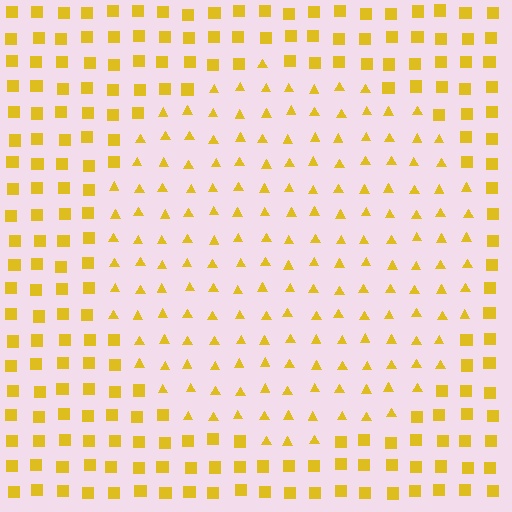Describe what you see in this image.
The image is filled with small yellow elements arranged in a uniform grid. A circle-shaped region contains triangles, while the surrounding area contains squares. The boundary is defined purely by the change in element shape.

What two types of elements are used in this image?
The image uses triangles inside the circle region and squares outside it.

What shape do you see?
I see a circle.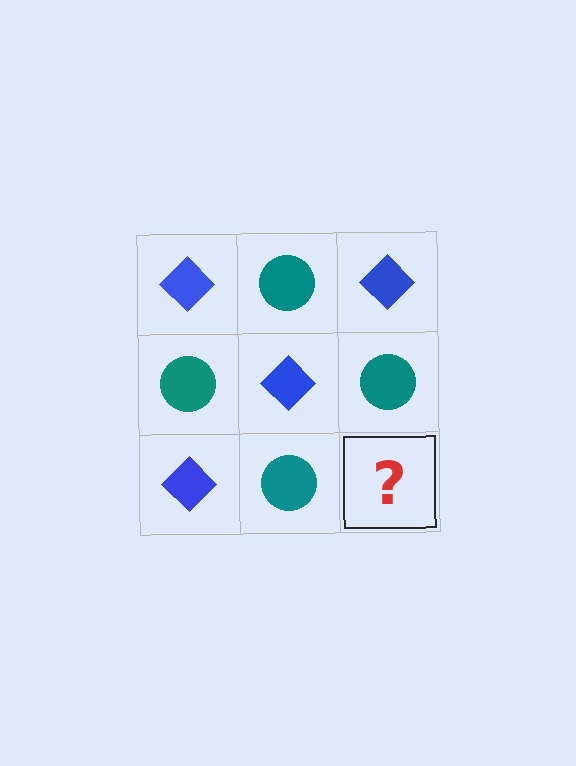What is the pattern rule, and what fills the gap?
The rule is that it alternates blue diamond and teal circle in a checkerboard pattern. The gap should be filled with a blue diamond.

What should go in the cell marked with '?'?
The missing cell should contain a blue diamond.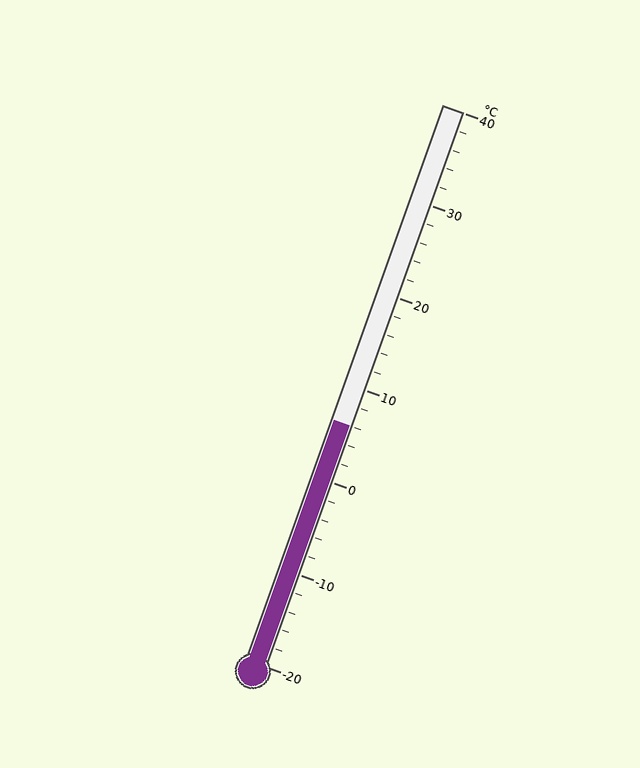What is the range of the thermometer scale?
The thermometer scale ranges from -20°C to 40°C.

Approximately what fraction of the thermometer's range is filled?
The thermometer is filled to approximately 45% of its range.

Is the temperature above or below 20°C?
The temperature is below 20°C.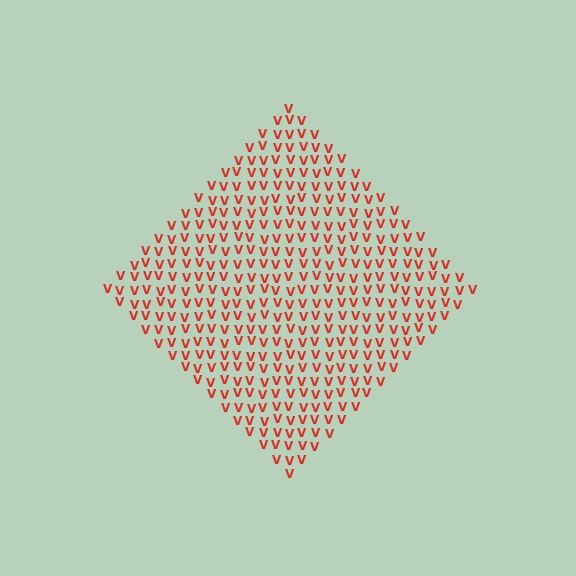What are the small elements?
The small elements are letter V's.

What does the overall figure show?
The overall figure shows a diamond.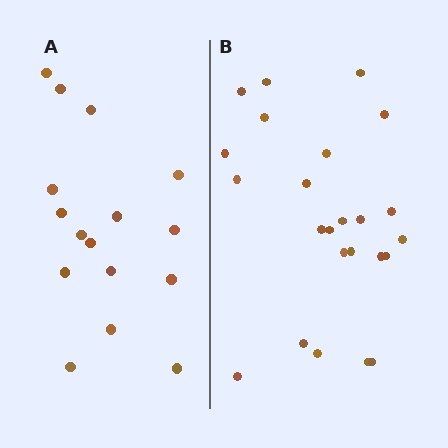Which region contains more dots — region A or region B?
Region B (the right region) has more dots.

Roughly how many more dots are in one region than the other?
Region B has roughly 8 or so more dots than region A.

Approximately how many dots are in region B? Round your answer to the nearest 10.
About 20 dots. (The exact count is 24, which rounds to 20.)